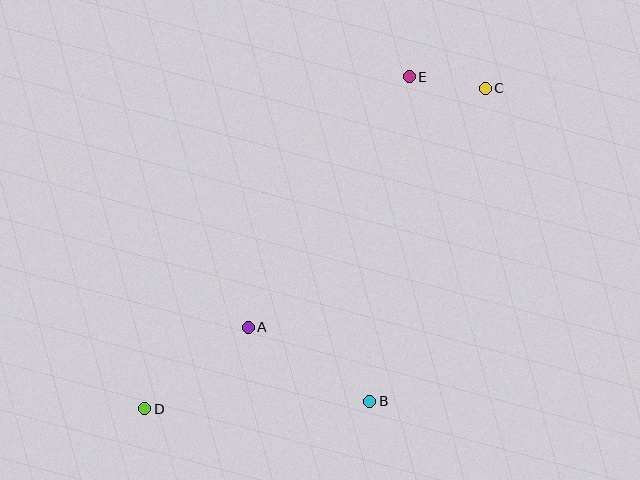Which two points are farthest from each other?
Points C and D are farthest from each other.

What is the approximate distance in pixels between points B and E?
The distance between B and E is approximately 327 pixels.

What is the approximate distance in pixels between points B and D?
The distance between B and D is approximately 225 pixels.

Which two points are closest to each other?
Points C and E are closest to each other.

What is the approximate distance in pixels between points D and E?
The distance between D and E is approximately 425 pixels.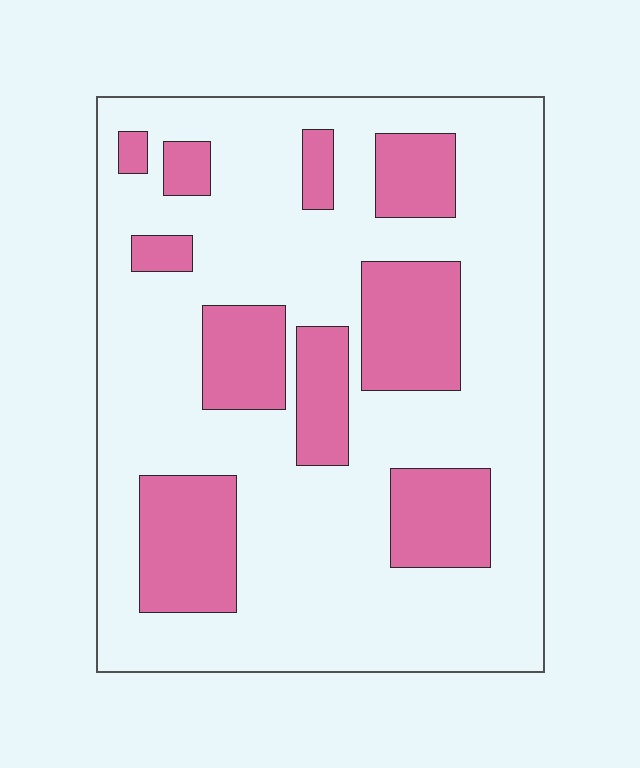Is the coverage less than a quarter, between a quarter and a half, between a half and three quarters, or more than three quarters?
Between a quarter and a half.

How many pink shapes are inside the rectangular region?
10.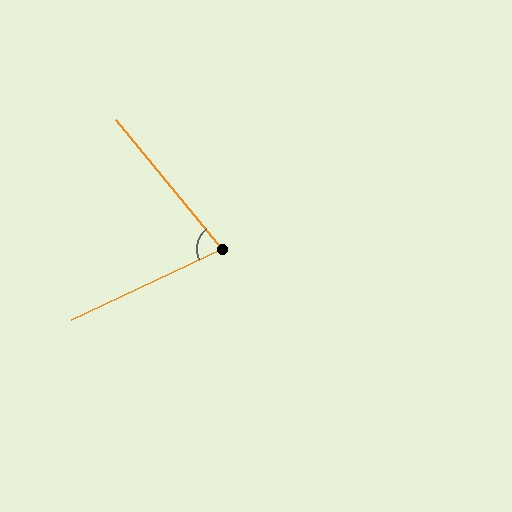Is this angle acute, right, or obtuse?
It is acute.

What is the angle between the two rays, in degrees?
Approximately 76 degrees.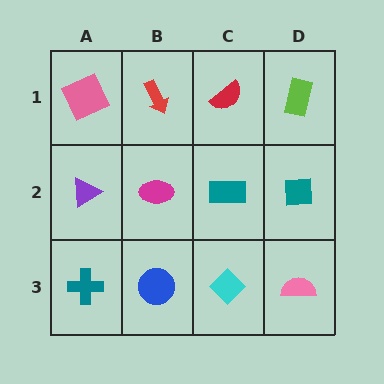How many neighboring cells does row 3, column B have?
3.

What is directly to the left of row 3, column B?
A teal cross.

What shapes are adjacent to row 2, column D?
A lime rectangle (row 1, column D), a pink semicircle (row 3, column D), a teal rectangle (row 2, column C).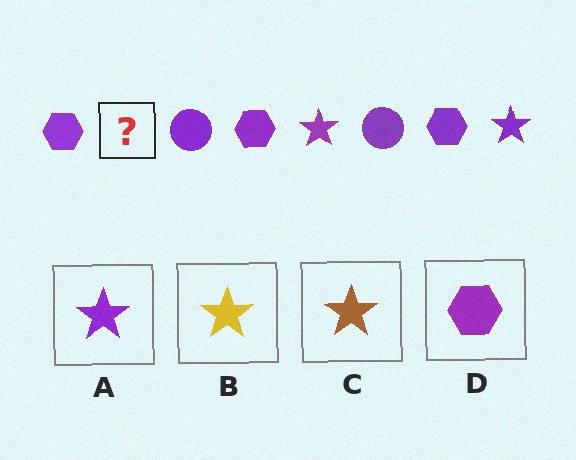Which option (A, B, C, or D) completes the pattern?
A.